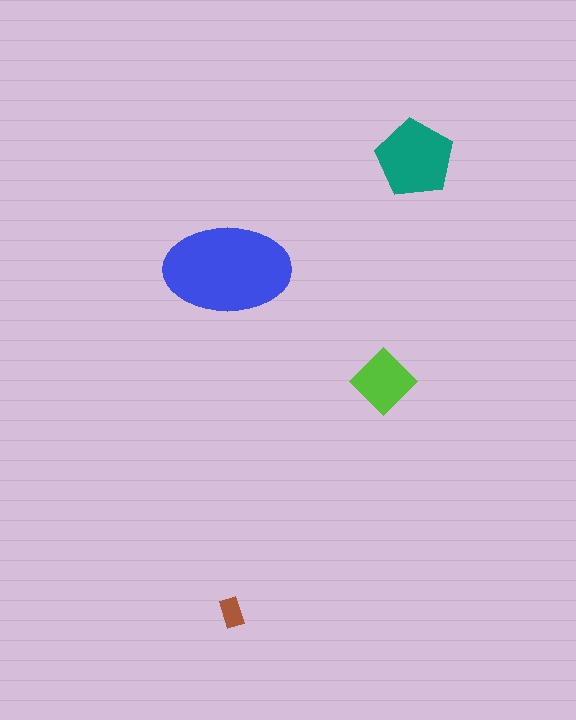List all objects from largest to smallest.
The blue ellipse, the teal pentagon, the lime diamond, the brown rectangle.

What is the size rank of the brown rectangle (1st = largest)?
4th.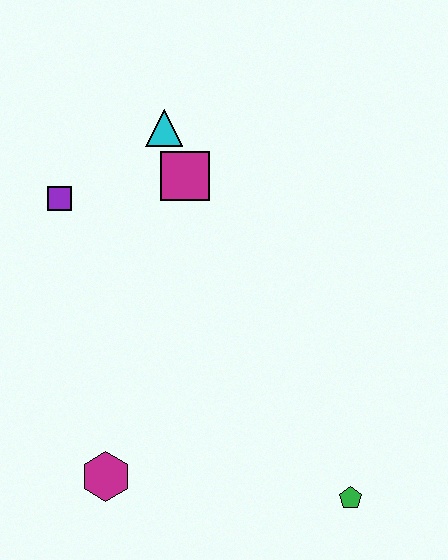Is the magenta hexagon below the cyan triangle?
Yes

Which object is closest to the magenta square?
The cyan triangle is closest to the magenta square.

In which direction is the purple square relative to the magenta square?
The purple square is to the left of the magenta square.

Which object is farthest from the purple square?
The green pentagon is farthest from the purple square.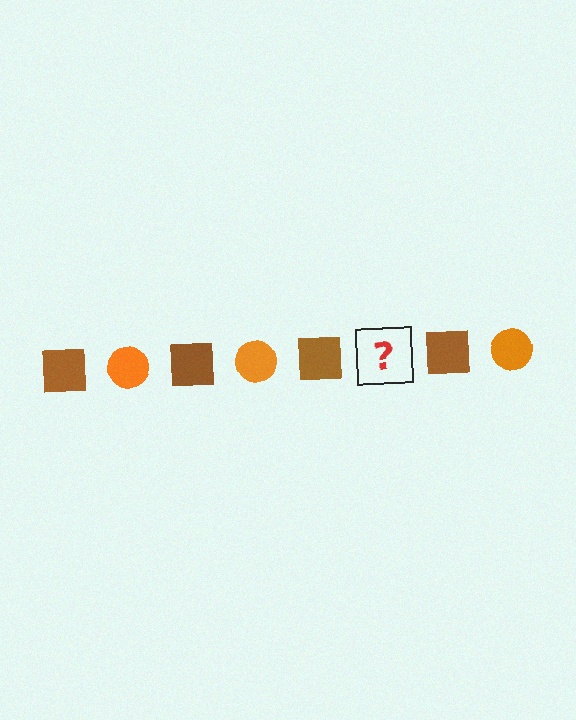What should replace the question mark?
The question mark should be replaced with an orange circle.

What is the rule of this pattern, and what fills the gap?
The rule is that the pattern alternates between brown square and orange circle. The gap should be filled with an orange circle.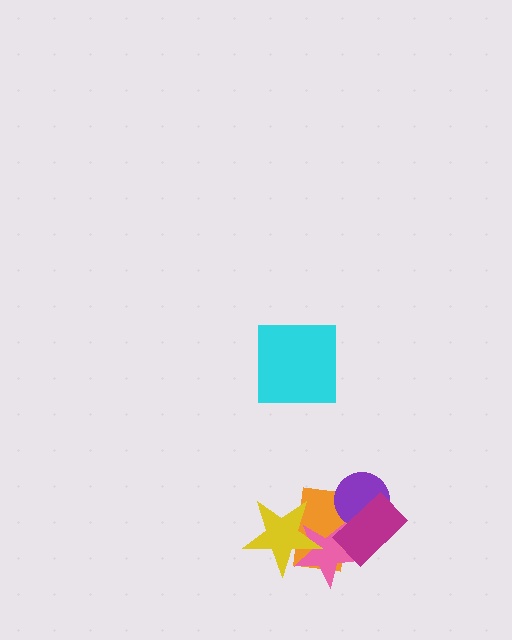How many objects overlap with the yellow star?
2 objects overlap with the yellow star.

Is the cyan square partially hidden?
No, no other shape covers it.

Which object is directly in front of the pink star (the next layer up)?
The magenta rectangle is directly in front of the pink star.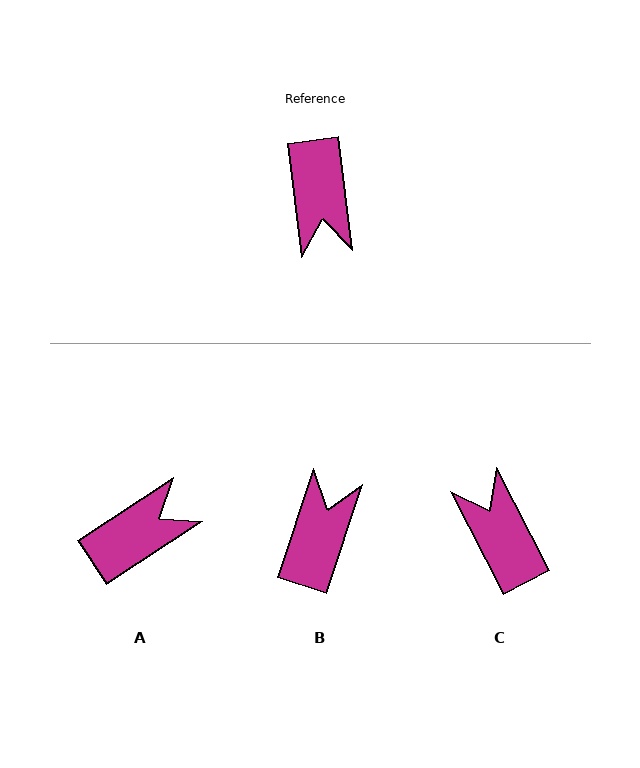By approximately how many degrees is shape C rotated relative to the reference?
Approximately 160 degrees clockwise.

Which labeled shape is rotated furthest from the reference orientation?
C, about 160 degrees away.